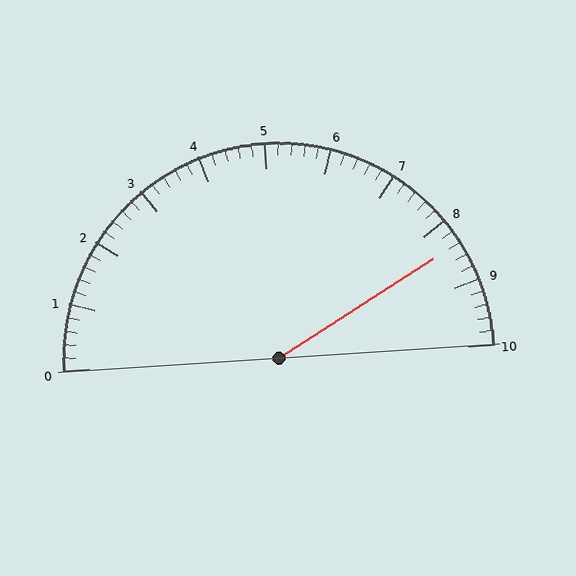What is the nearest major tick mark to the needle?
The nearest major tick mark is 8.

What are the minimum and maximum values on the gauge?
The gauge ranges from 0 to 10.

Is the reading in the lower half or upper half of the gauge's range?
The reading is in the upper half of the range (0 to 10).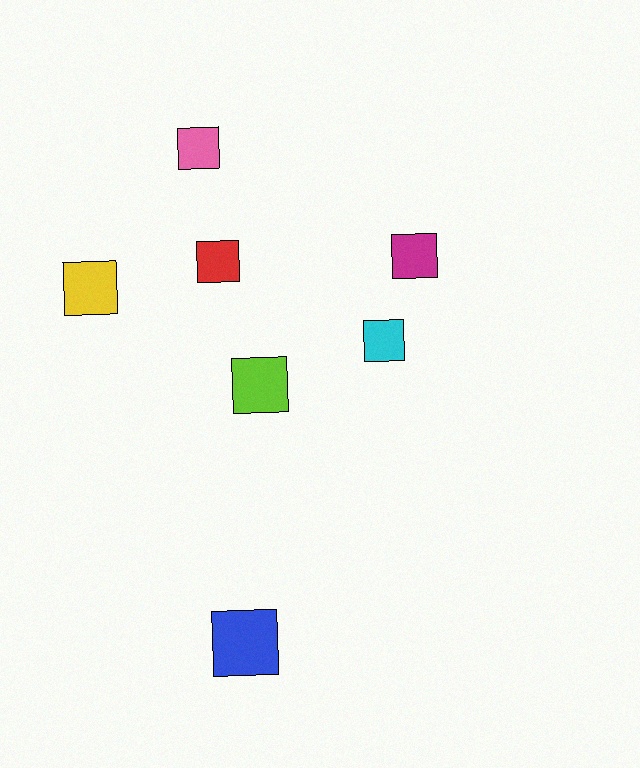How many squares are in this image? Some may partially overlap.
There are 7 squares.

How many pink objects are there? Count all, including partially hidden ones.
There is 1 pink object.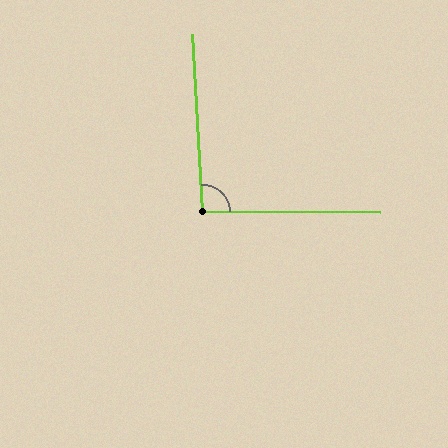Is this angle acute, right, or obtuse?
It is approximately a right angle.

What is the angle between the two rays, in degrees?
Approximately 94 degrees.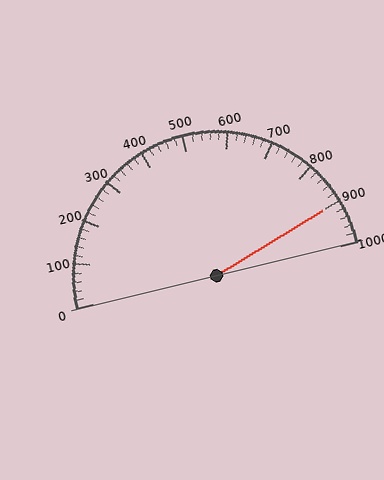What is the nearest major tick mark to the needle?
The nearest major tick mark is 900.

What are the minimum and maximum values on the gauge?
The gauge ranges from 0 to 1000.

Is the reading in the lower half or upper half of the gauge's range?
The reading is in the upper half of the range (0 to 1000).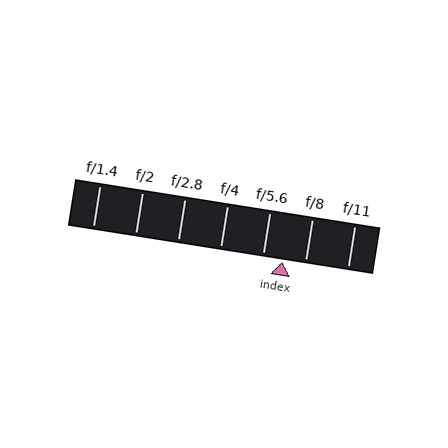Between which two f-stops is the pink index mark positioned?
The index mark is between f/5.6 and f/8.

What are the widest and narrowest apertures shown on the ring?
The widest aperture shown is f/1.4 and the narrowest is f/11.